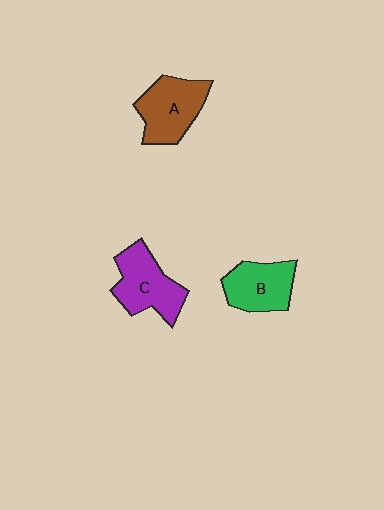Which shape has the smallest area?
Shape B (green).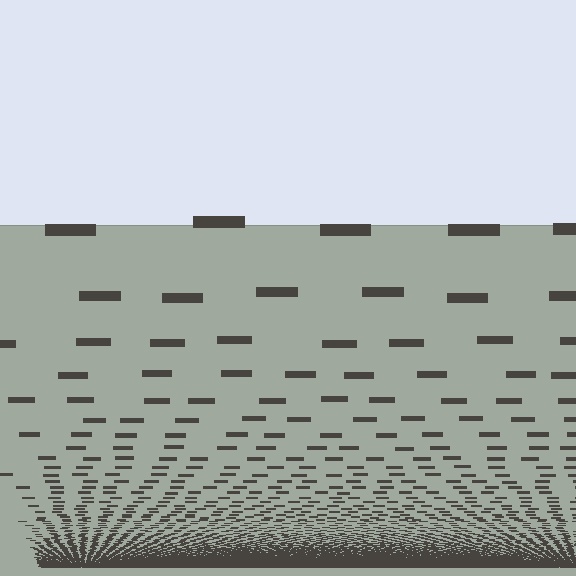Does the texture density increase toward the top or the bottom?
Density increases toward the bottom.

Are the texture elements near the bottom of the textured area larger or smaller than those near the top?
Smaller. The gradient is inverted — elements near the bottom are smaller and denser.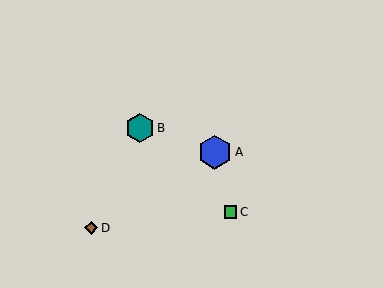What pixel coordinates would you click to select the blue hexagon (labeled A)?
Click at (215, 152) to select the blue hexagon A.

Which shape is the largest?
The blue hexagon (labeled A) is the largest.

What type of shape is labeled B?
Shape B is a teal hexagon.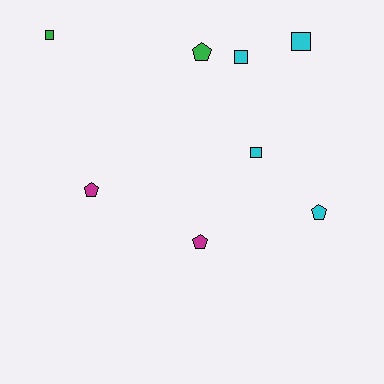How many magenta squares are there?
There are no magenta squares.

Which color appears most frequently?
Cyan, with 4 objects.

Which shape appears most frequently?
Square, with 4 objects.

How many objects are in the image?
There are 8 objects.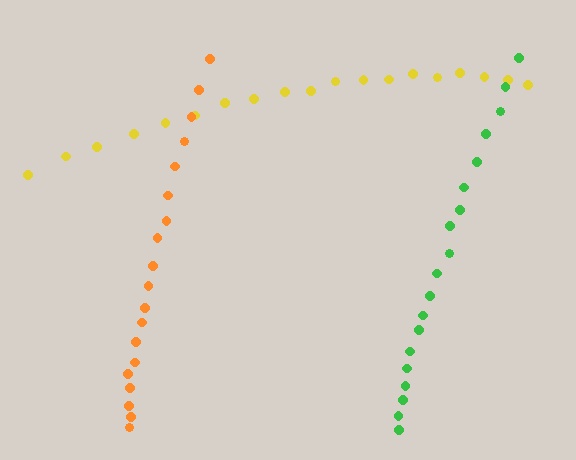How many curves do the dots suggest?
There are 3 distinct paths.